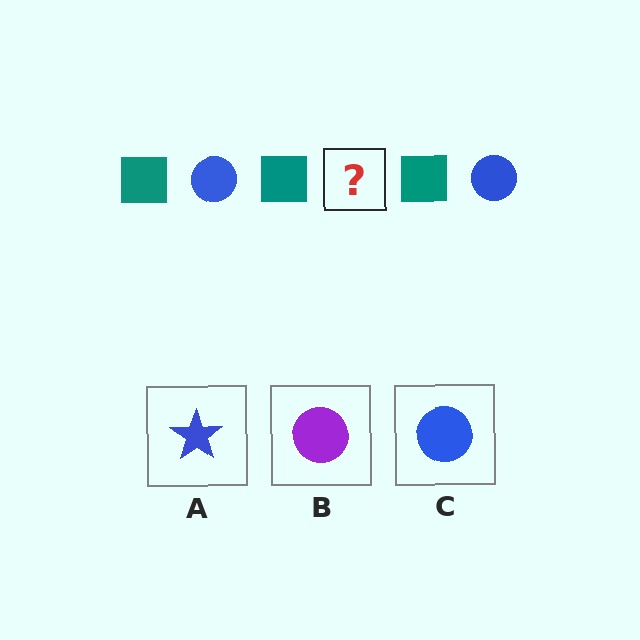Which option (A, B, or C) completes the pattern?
C.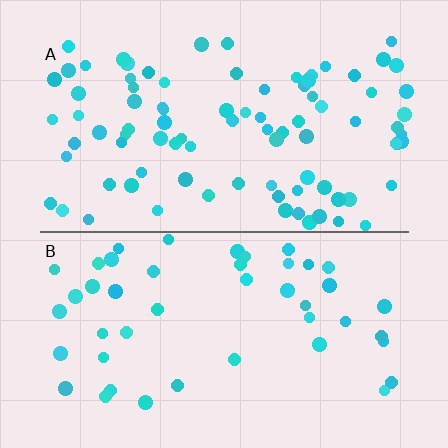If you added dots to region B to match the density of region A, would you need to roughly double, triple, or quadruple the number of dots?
Approximately double.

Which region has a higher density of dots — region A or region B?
A (the top).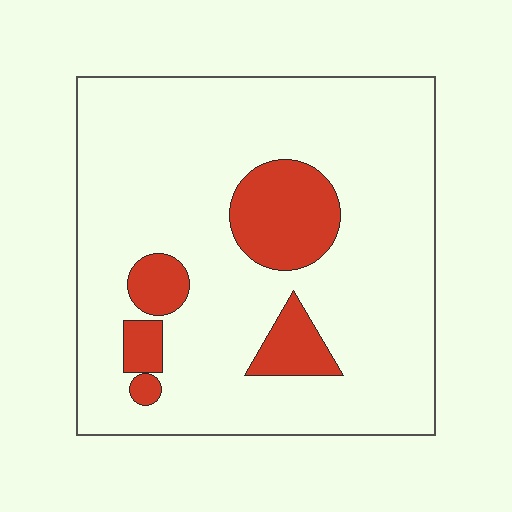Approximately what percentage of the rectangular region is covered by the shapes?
Approximately 15%.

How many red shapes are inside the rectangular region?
5.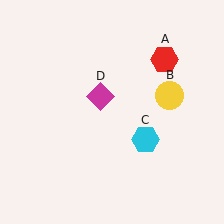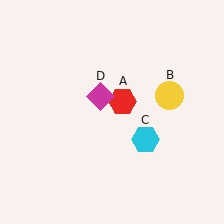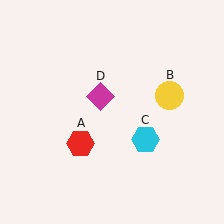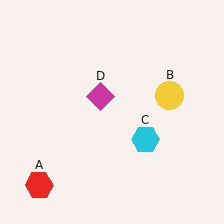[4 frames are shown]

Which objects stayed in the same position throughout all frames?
Yellow circle (object B) and cyan hexagon (object C) and magenta diamond (object D) remained stationary.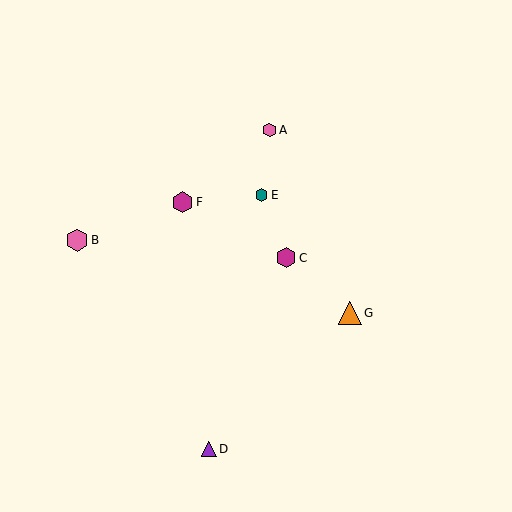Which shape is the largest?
The orange triangle (labeled G) is the largest.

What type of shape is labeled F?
Shape F is a magenta hexagon.